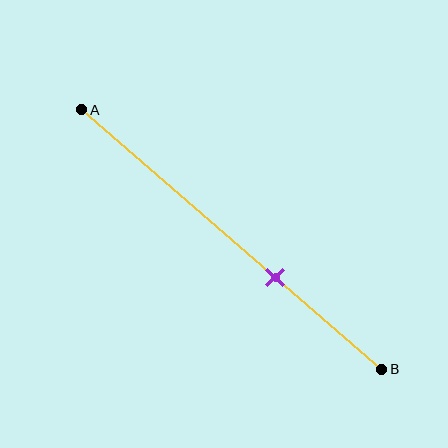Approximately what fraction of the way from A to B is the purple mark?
The purple mark is approximately 65% of the way from A to B.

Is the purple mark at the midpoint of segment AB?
No, the mark is at about 65% from A, not at the 50% midpoint.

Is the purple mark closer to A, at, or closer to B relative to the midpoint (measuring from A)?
The purple mark is closer to point B than the midpoint of segment AB.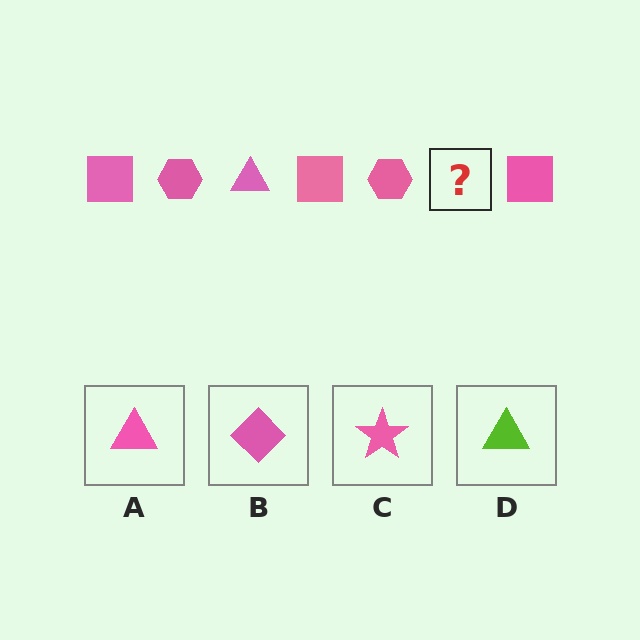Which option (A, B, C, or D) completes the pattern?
A.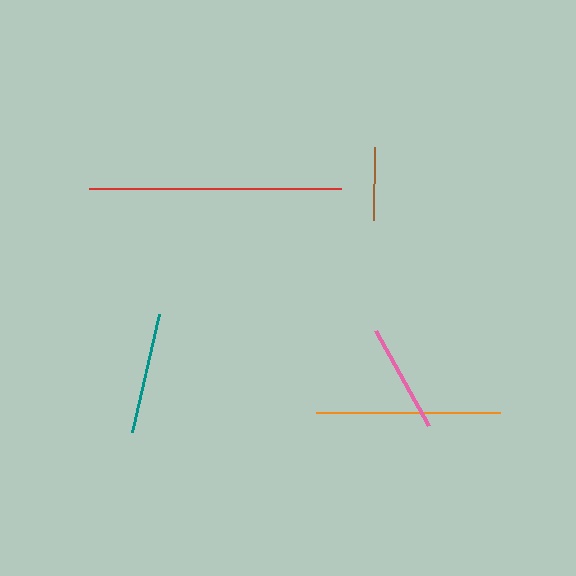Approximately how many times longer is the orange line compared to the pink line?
The orange line is approximately 1.7 times the length of the pink line.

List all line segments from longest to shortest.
From longest to shortest: red, orange, teal, pink, brown.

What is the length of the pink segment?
The pink segment is approximately 109 pixels long.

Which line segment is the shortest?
The brown line is the shortest at approximately 72 pixels.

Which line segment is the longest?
The red line is the longest at approximately 251 pixels.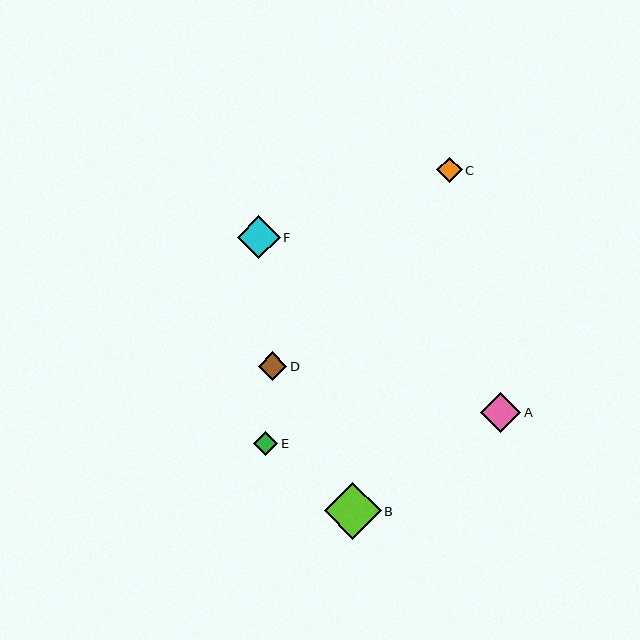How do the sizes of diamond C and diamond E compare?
Diamond C and diamond E are approximately the same size.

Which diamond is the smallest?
Diamond E is the smallest with a size of approximately 24 pixels.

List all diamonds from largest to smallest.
From largest to smallest: B, F, A, D, C, E.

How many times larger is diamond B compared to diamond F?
Diamond B is approximately 1.3 times the size of diamond F.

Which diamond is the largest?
Diamond B is the largest with a size of approximately 56 pixels.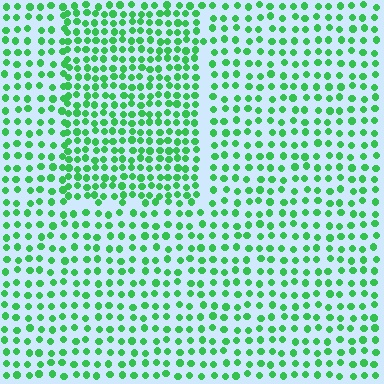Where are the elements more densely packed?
The elements are more densely packed inside the rectangle boundary.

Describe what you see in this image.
The image contains small green elements arranged at two different densities. A rectangle-shaped region is visible where the elements are more densely packed than the surrounding area.